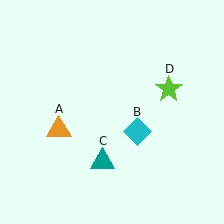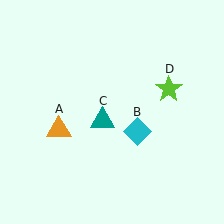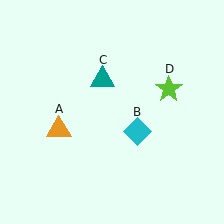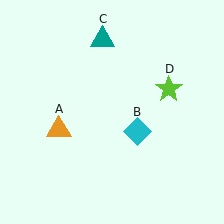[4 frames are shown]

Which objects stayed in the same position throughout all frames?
Orange triangle (object A) and cyan diamond (object B) and lime star (object D) remained stationary.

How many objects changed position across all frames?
1 object changed position: teal triangle (object C).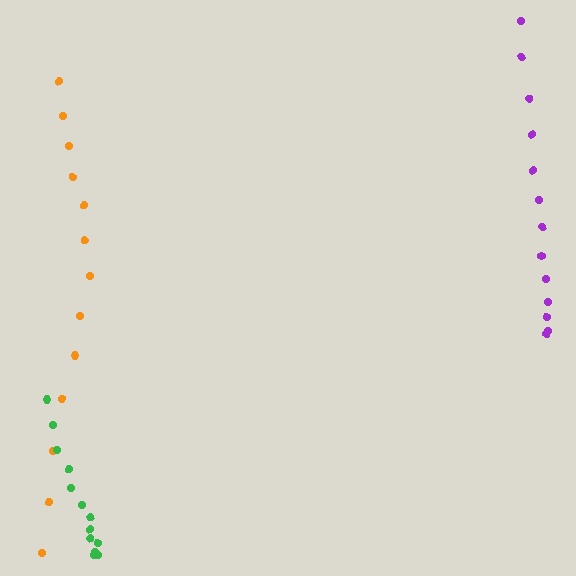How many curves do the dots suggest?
There are 3 distinct paths.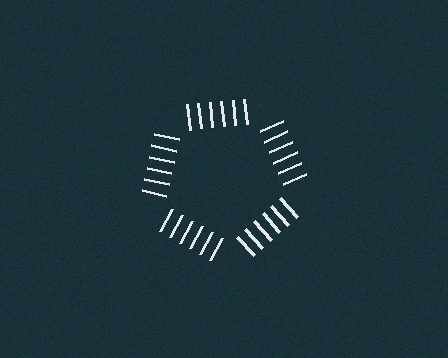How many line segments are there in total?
30 — 6 along each of the 5 edges.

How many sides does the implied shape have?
5 sides — the line-ends trace a pentagon.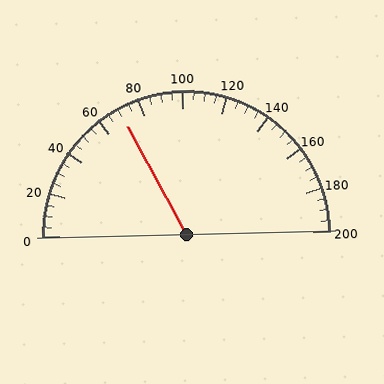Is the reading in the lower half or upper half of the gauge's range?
The reading is in the lower half of the range (0 to 200).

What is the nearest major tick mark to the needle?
The nearest major tick mark is 80.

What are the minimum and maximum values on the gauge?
The gauge ranges from 0 to 200.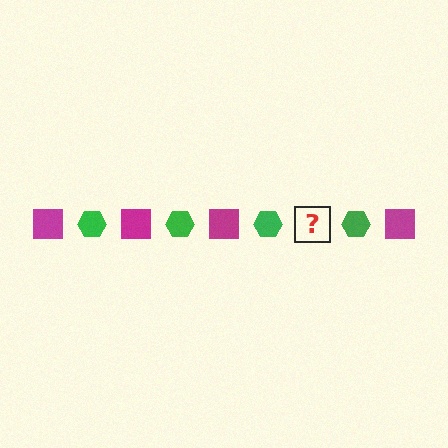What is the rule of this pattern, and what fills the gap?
The rule is that the pattern alternates between magenta square and green hexagon. The gap should be filled with a magenta square.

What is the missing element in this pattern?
The missing element is a magenta square.